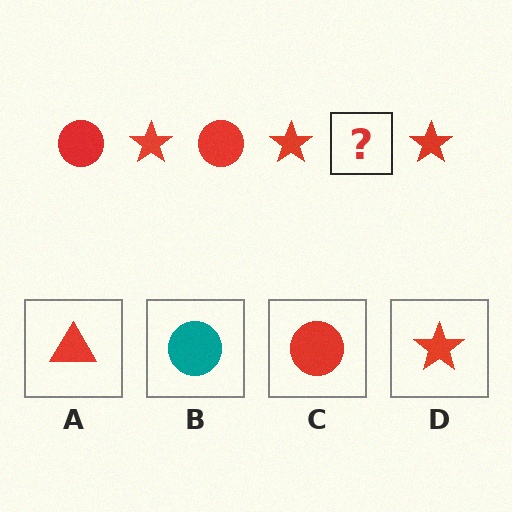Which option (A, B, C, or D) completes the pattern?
C.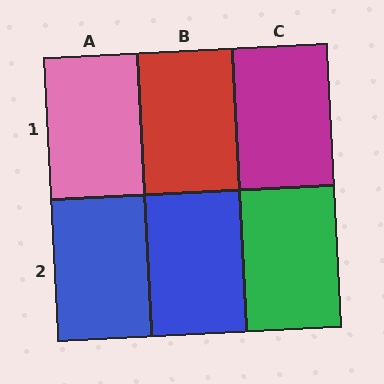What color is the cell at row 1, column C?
Magenta.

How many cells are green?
1 cell is green.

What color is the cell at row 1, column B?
Red.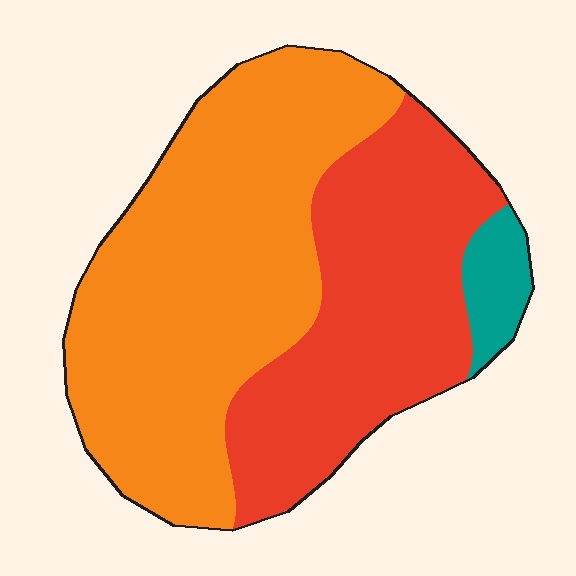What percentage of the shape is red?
Red covers about 40% of the shape.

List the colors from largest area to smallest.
From largest to smallest: orange, red, teal.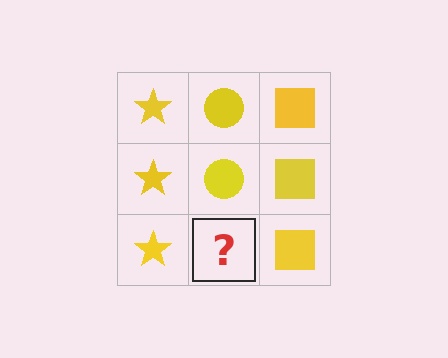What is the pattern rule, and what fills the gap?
The rule is that each column has a consistent shape. The gap should be filled with a yellow circle.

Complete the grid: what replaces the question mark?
The question mark should be replaced with a yellow circle.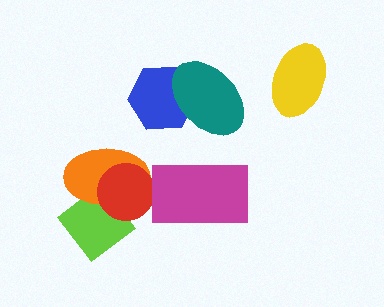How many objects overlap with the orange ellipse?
2 objects overlap with the orange ellipse.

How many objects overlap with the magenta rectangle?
0 objects overlap with the magenta rectangle.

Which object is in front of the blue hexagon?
The teal ellipse is in front of the blue hexagon.